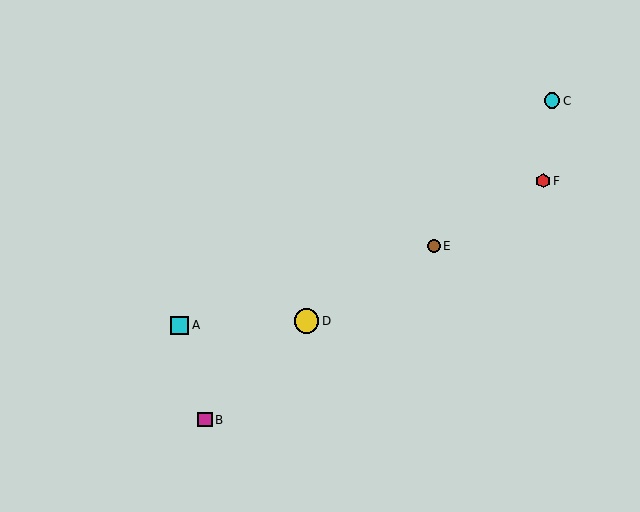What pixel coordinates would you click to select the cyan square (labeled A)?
Click at (180, 325) to select the cyan square A.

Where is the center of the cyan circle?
The center of the cyan circle is at (552, 101).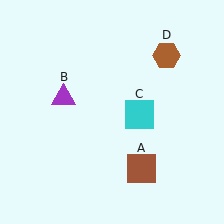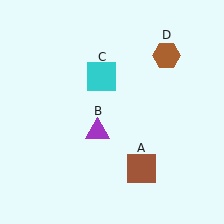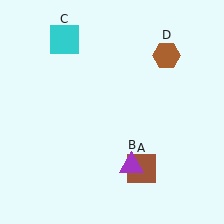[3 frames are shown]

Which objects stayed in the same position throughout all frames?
Brown square (object A) and brown hexagon (object D) remained stationary.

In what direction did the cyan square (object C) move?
The cyan square (object C) moved up and to the left.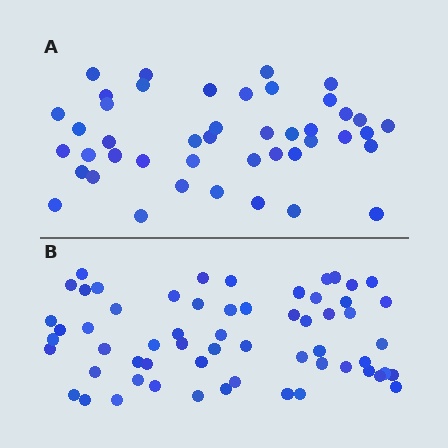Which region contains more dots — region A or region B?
Region B (the bottom region) has more dots.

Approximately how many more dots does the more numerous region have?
Region B has approximately 15 more dots than region A.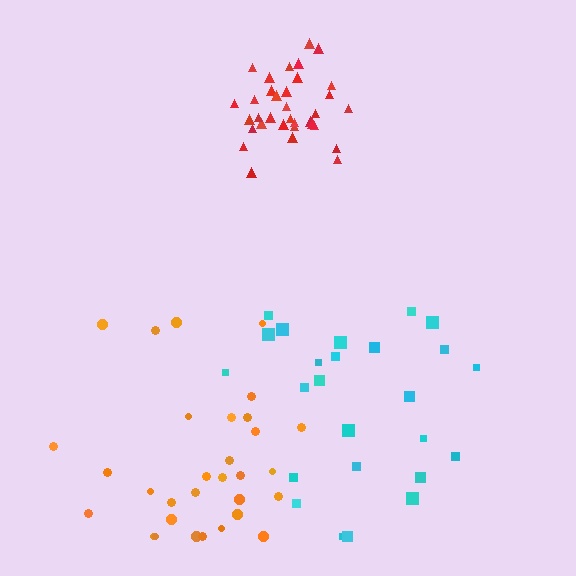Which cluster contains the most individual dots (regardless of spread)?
Red (34).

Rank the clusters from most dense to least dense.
red, orange, cyan.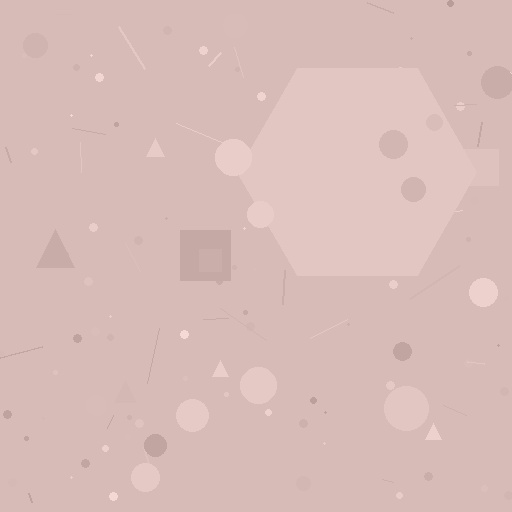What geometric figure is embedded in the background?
A hexagon is embedded in the background.